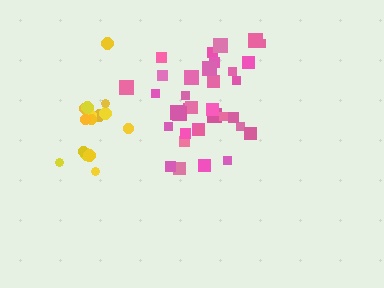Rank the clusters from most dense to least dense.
yellow, pink.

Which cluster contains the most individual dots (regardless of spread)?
Pink (35).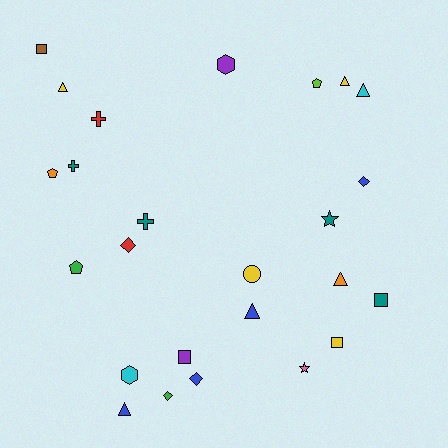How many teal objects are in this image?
There are 4 teal objects.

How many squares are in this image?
There are 4 squares.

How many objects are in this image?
There are 25 objects.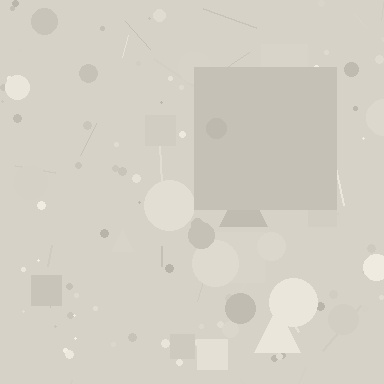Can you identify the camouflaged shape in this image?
The camouflaged shape is a square.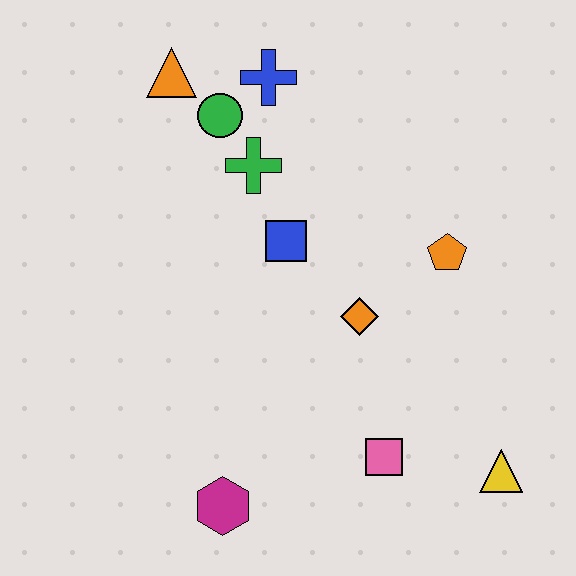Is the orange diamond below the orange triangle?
Yes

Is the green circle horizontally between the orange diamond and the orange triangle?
Yes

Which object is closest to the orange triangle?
The green circle is closest to the orange triangle.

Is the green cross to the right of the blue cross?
No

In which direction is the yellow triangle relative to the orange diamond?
The yellow triangle is below the orange diamond.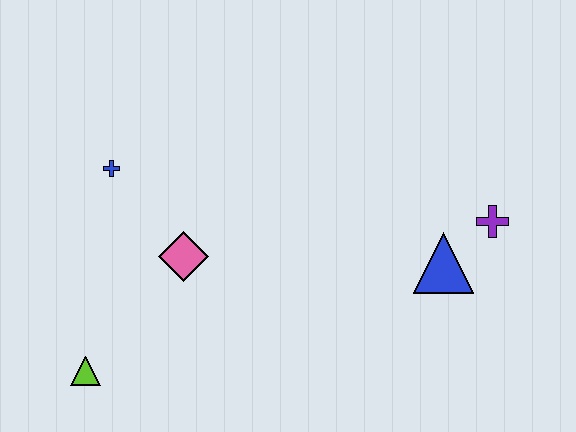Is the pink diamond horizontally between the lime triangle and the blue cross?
No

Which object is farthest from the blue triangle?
The lime triangle is farthest from the blue triangle.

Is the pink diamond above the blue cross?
No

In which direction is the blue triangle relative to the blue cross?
The blue triangle is to the right of the blue cross.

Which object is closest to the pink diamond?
The blue cross is closest to the pink diamond.